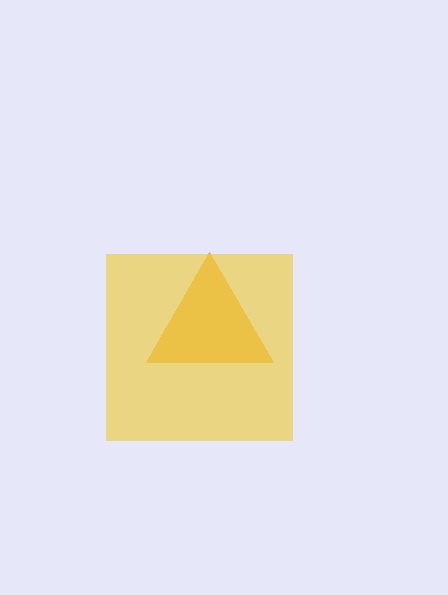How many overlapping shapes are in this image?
There are 2 overlapping shapes in the image.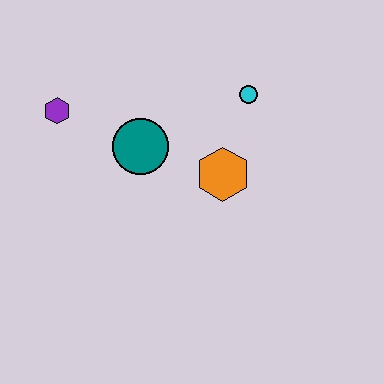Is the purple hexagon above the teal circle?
Yes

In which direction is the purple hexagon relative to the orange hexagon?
The purple hexagon is to the left of the orange hexagon.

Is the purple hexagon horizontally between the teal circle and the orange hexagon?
No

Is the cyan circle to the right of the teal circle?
Yes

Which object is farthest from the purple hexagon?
The cyan circle is farthest from the purple hexagon.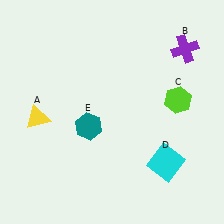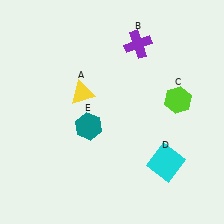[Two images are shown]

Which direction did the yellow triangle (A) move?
The yellow triangle (A) moved right.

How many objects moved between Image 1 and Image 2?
2 objects moved between the two images.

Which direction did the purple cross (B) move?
The purple cross (B) moved left.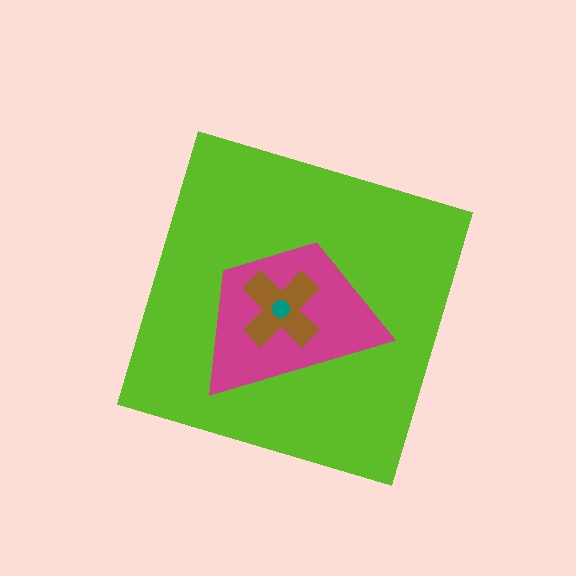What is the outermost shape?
The lime diamond.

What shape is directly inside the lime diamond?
The magenta trapezoid.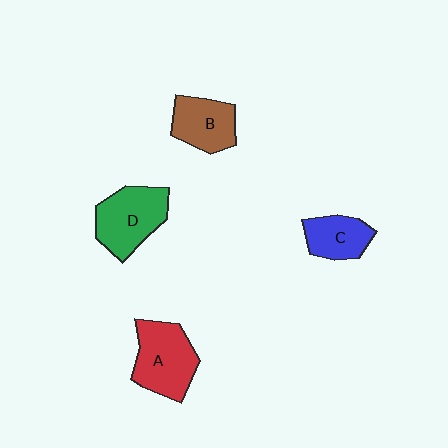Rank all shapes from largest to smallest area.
From largest to smallest: A (red), D (green), B (brown), C (blue).